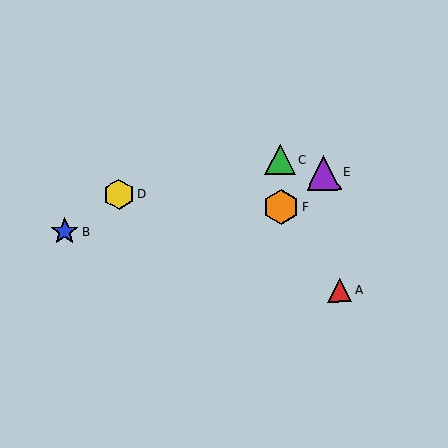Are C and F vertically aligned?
Yes, both are at x≈280.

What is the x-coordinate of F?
Object F is at x≈281.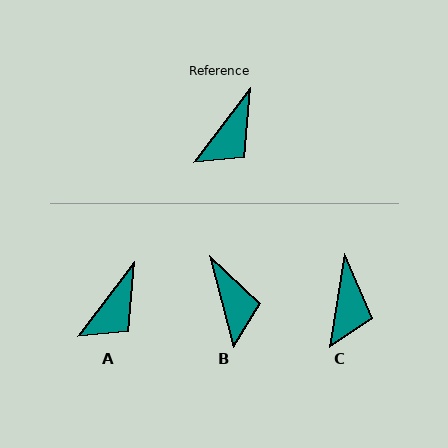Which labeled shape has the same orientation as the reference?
A.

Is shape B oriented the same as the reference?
No, it is off by about 52 degrees.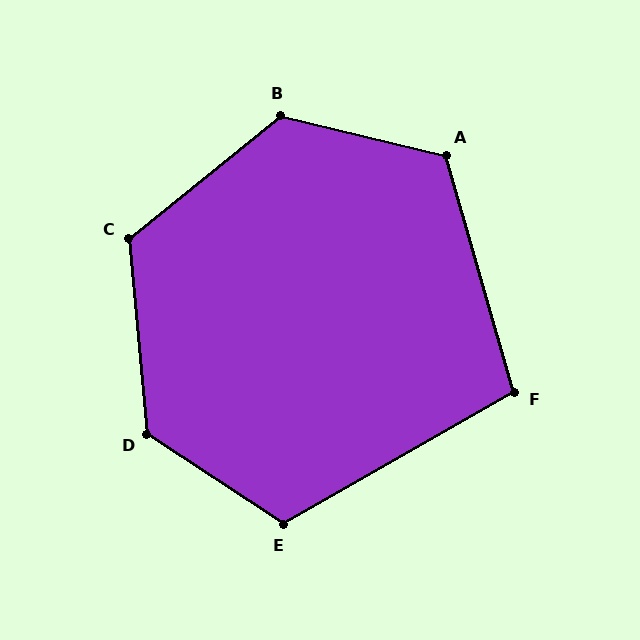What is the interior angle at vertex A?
Approximately 119 degrees (obtuse).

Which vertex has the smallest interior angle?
F, at approximately 104 degrees.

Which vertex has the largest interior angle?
D, at approximately 129 degrees.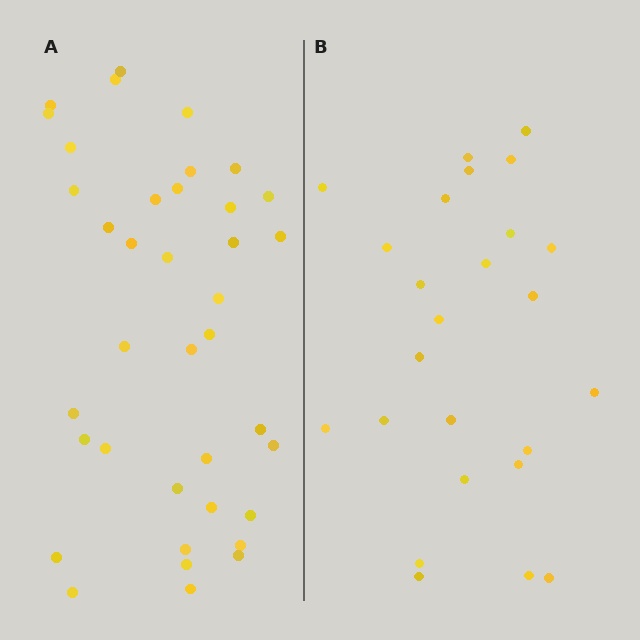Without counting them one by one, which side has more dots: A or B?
Region A (the left region) has more dots.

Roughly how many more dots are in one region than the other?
Region A has approximately 15 more dots than region B.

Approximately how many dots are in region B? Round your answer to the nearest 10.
About 20 dots. (The exact count is 25, which rounds to 20.)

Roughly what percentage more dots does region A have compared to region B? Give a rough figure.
About 50% more.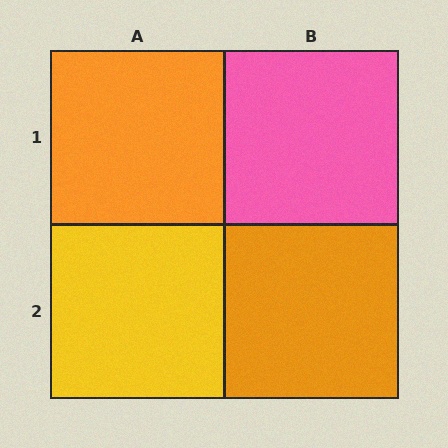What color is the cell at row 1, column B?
Pink.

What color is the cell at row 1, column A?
Orange.